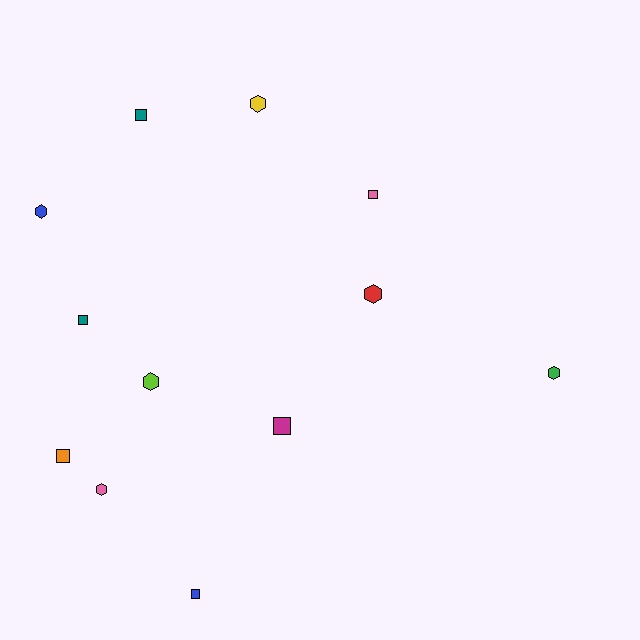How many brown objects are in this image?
There are no brown objects.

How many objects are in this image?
There are 12 objects.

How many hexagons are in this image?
There are 6 hexagons.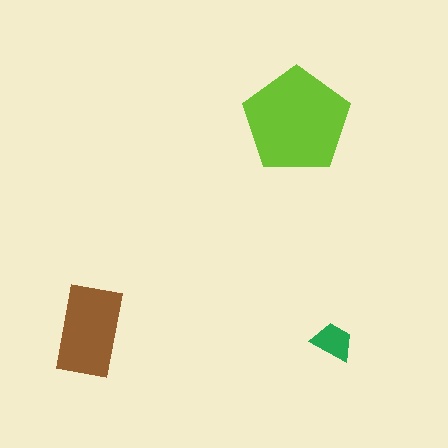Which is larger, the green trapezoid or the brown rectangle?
The brown rectangle.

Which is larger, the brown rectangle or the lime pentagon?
The lime pentagon.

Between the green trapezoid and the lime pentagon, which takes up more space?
The lime pentagon.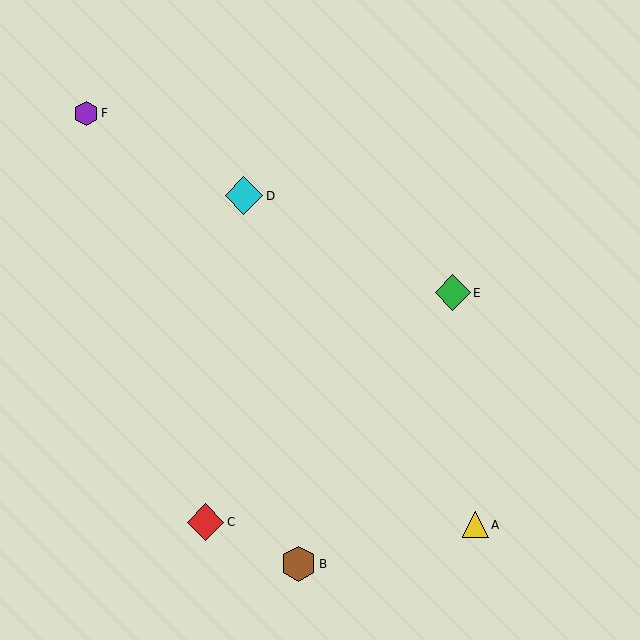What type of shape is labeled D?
Shape D is a cyan diamond.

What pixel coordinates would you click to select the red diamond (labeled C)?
Click at (205, 522) to select the red diamond C.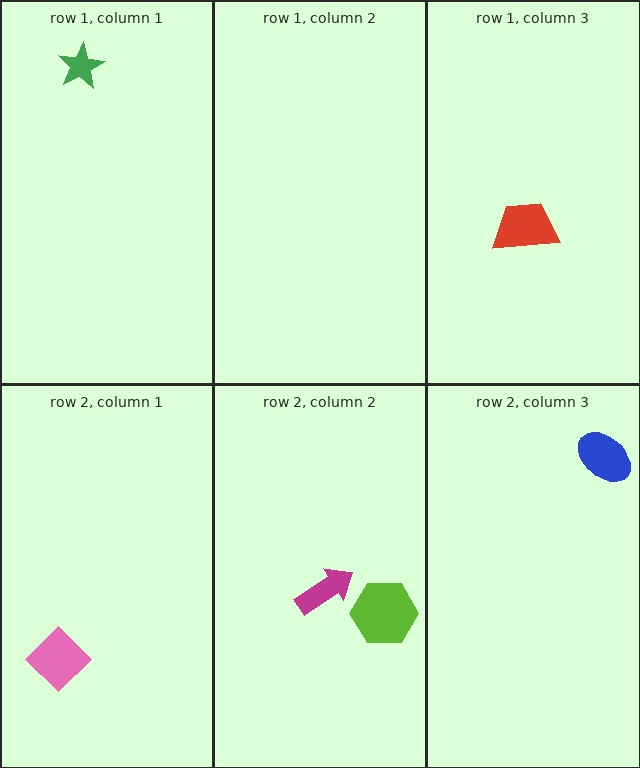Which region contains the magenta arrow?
The row 2, column 2 region.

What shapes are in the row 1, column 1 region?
The green star.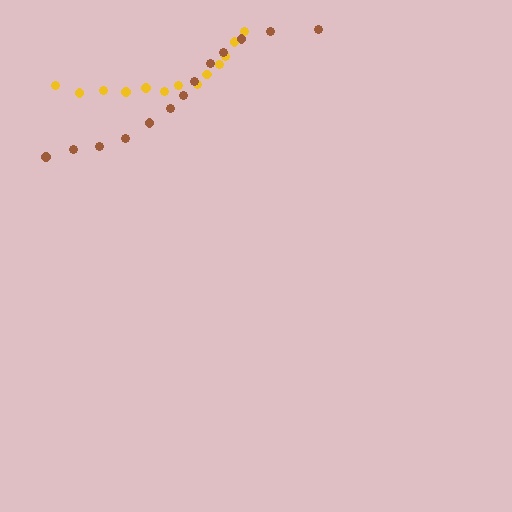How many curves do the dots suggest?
There are 2 distinct paths.